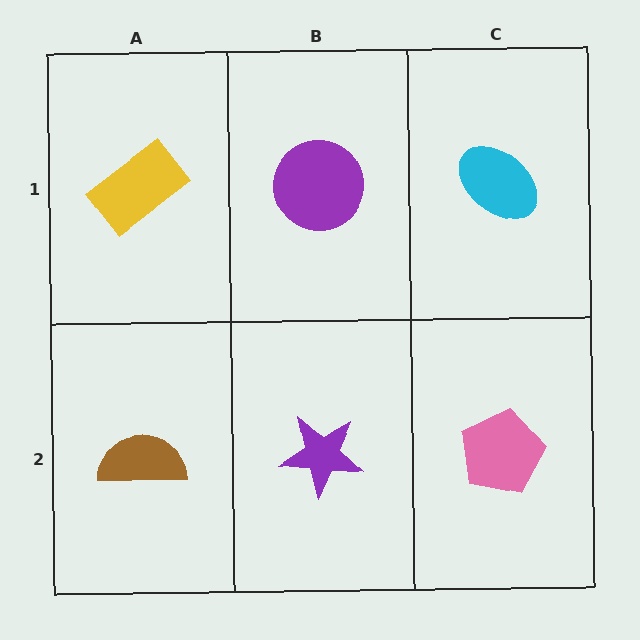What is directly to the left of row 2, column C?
A purple star.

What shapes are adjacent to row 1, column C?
A pink pentagon (row 2, column C), a purple circle (row 1, column B).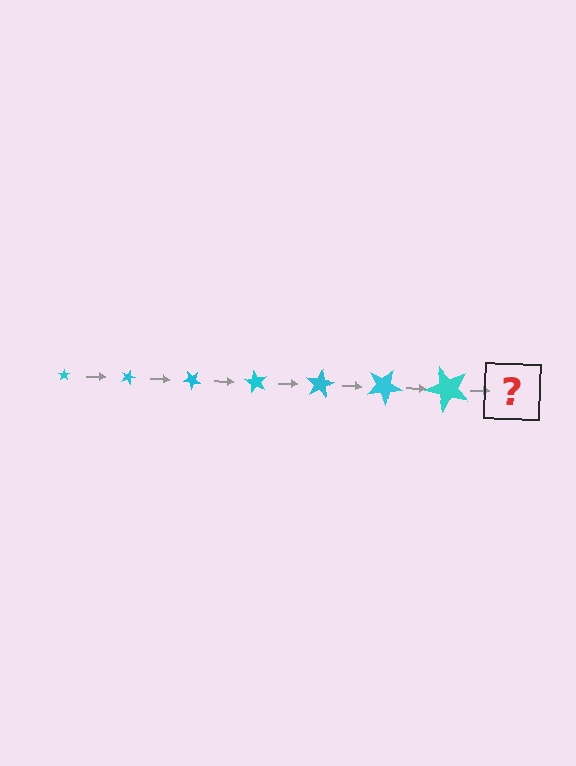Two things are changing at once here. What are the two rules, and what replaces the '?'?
The two rules are that the star grows larger each step and it rotates 20 degrees each step. The '?' should be a star, larger than the previous one and rotated 140 degrees from the start.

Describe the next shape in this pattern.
It should be a star, larger than the previous one and rotated 140 degrees from the start.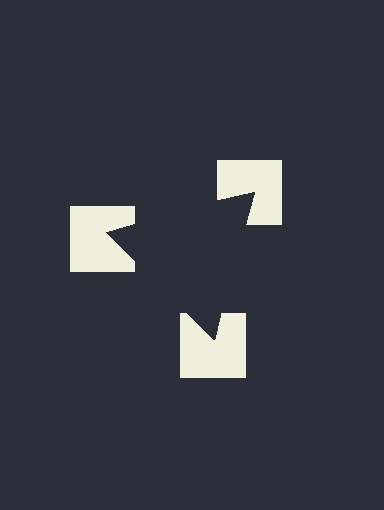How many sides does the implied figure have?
3 sides.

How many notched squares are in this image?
There are 3 — one at each vertex of the illusory triangle.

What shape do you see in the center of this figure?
An illusory triangle — its edges are inferred from the aligned wedge cuts in the notched squares, not physically drawn.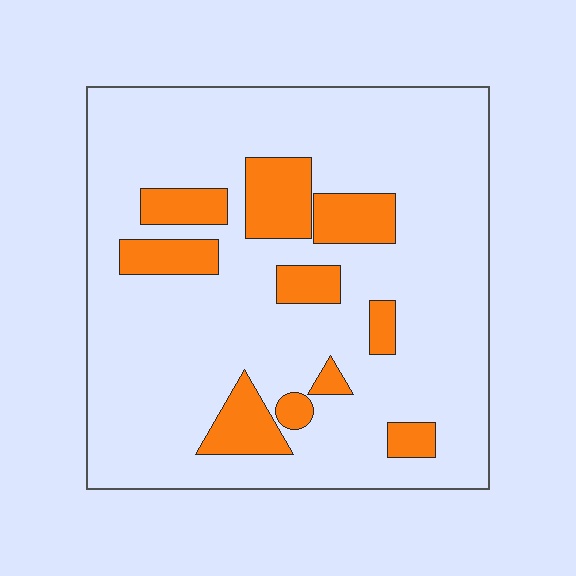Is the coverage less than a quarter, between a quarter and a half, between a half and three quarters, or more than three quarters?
Less than a quarter.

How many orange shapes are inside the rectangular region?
10.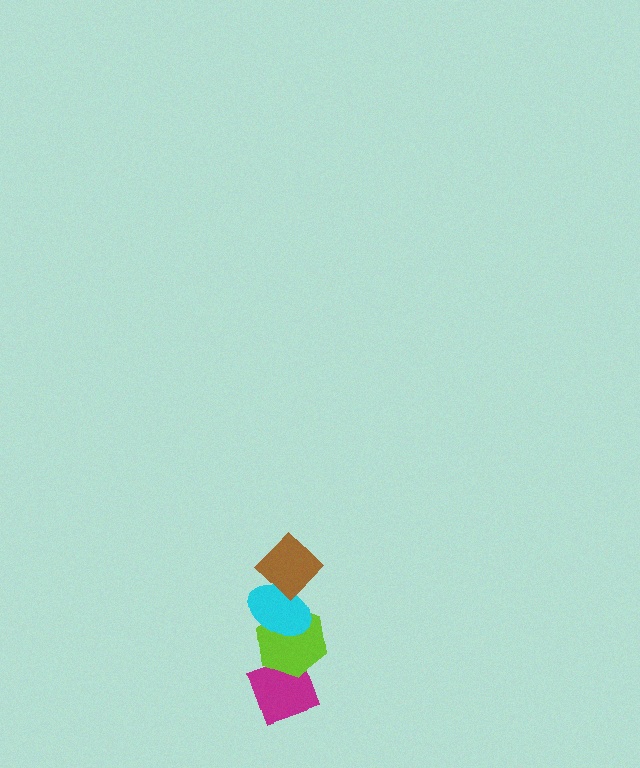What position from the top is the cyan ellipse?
The cyan ellipse is 2nd from the top.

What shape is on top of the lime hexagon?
The cyan ellipse is on top of the lime hexagon.